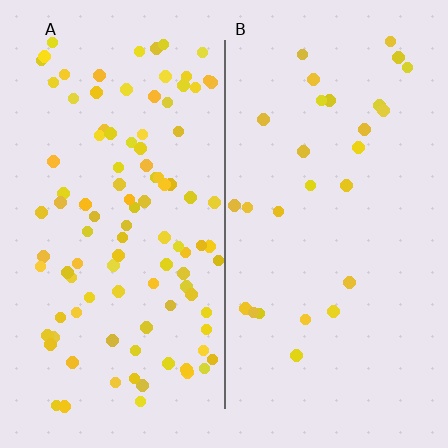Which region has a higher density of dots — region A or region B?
A (the left).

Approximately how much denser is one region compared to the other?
Approximately 3.7× — region A over region B.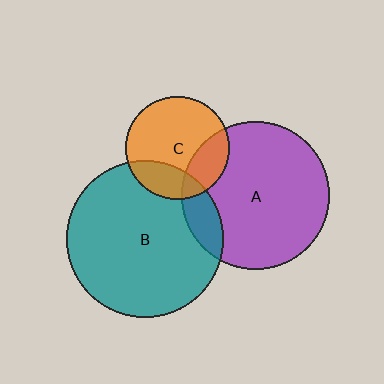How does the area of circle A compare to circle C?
Approximately 2.0 times.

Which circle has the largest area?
Circle B (teal).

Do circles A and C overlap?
Yes.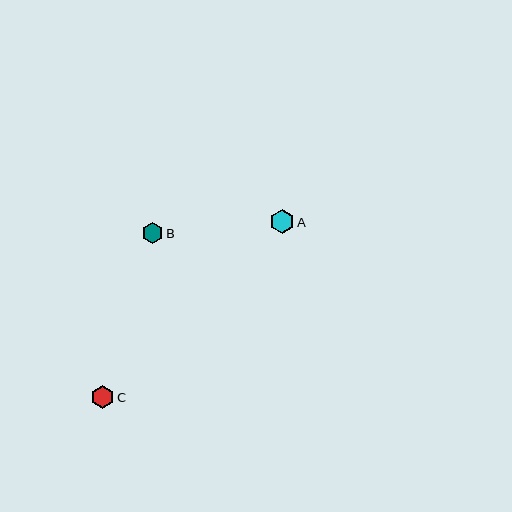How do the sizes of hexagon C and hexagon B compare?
Hexagon C and hexagon B are approximately the same size.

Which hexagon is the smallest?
Hexagon B is the smallest with a size of approximately 21 pixels.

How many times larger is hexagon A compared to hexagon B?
Hexagon A is approximately 1.1 times the size of hexagon B.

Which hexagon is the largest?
Hexagon A is the largest with a size of approximately 24 pixels.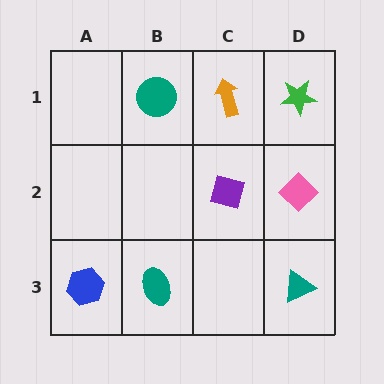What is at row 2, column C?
A purple diamond.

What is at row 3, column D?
A teal triangle.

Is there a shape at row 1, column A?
No, that cell is empty.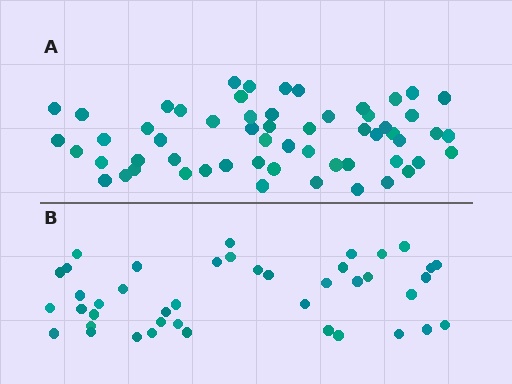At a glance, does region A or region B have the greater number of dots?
Region A (the top region) has more dots.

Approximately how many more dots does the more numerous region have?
Region A has approximately 15 more dots than region B.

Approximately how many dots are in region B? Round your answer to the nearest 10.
About 40 dots. (The exact count is 42, which rounds to 40.)